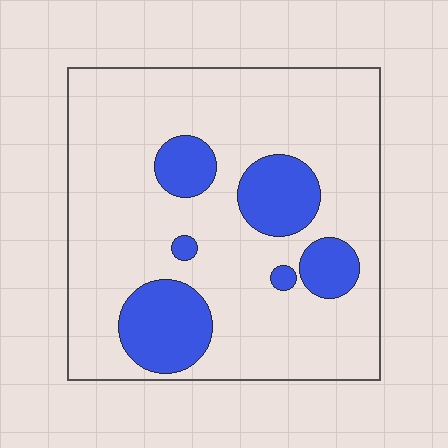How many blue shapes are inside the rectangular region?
6.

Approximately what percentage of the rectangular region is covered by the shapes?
Approximately 20%.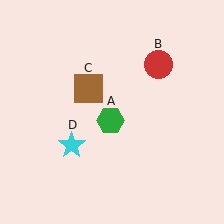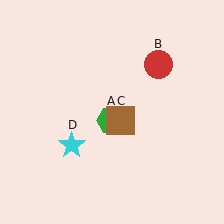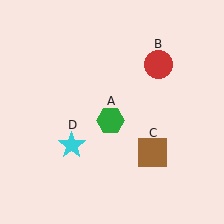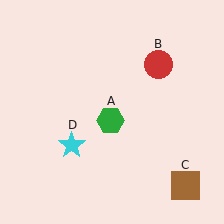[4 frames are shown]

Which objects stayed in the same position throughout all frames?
Green hexagon (object A) and red circle (object B) and cyan star (object D) remained stationary.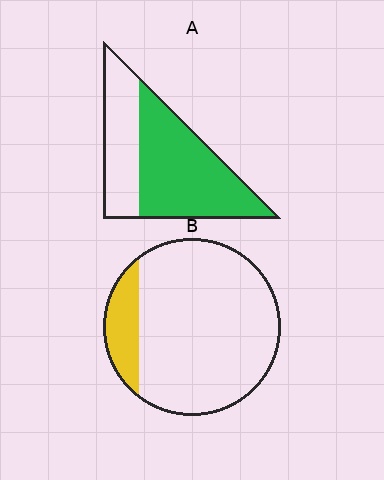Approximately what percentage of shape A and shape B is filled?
A is approximately 65% and B is approximately 15%.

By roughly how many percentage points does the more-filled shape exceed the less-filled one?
By roughly 50 percentage points (A over B).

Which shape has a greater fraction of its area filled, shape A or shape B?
Shape A.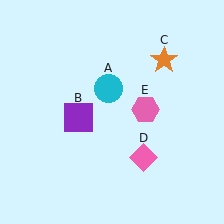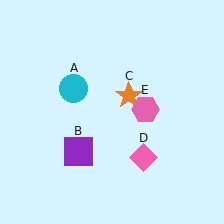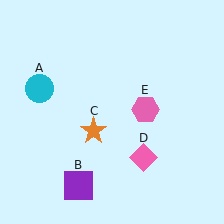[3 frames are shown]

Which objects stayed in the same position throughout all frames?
Pink diamond (object D) and pink hexagon (object E) remained stationary.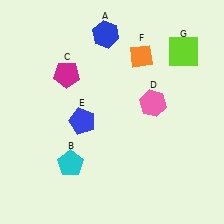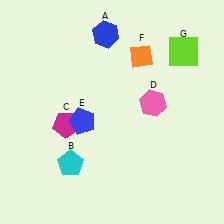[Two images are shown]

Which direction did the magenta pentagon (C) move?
The magenta pentagon (C) moved down.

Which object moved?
The magenta pentagon (C) moved down.